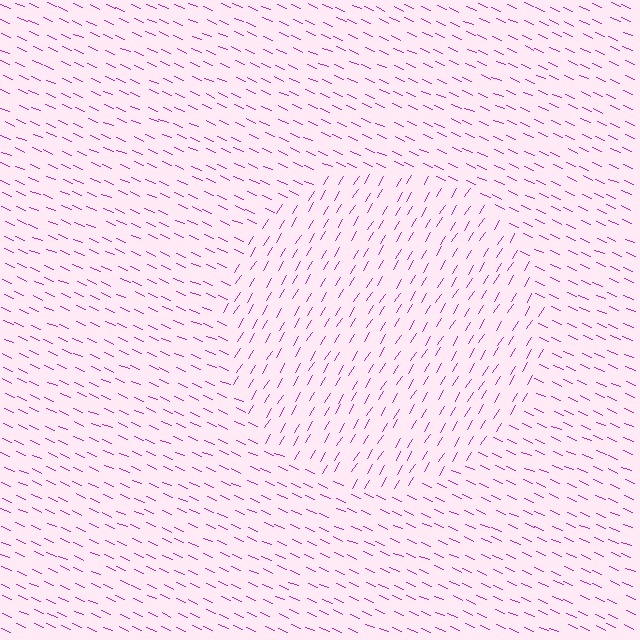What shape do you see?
I see a circle.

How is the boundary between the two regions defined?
The boundary is defined purely by a change in line orientation (approximately 82 degrees difference). All lines are the same color and thickness.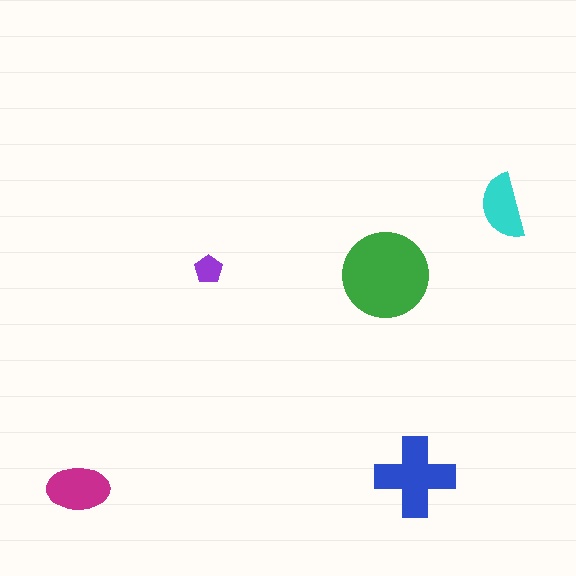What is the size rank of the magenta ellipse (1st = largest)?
3rd.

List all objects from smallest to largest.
The purple pentagon, the cyan semicircle, the magenta ellipse, the blue cross, the green circle.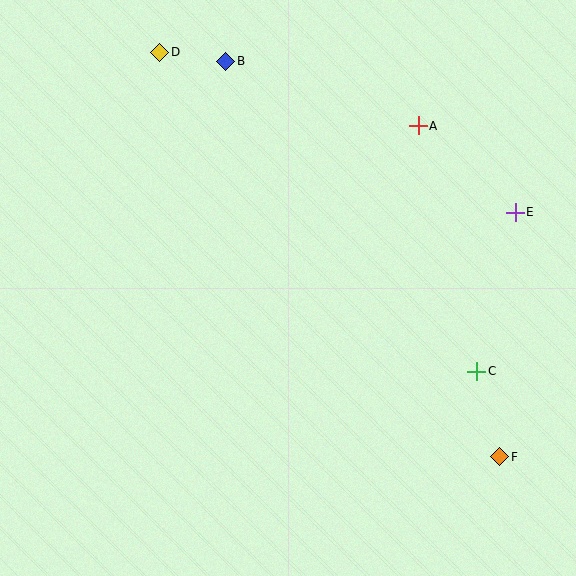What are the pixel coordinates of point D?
Point D is at (160, 52).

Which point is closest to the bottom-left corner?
Point F is closest to the bottom-left corner.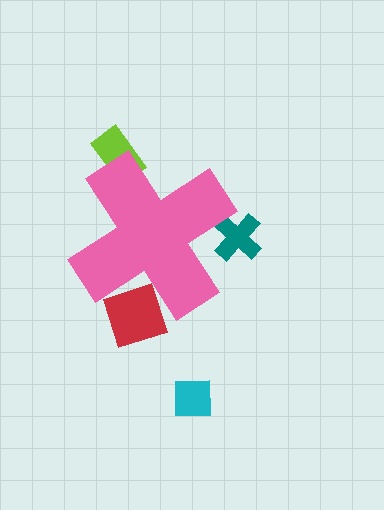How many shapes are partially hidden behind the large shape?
3 shapes are partially hidden.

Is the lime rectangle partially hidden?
Yes, the lime rectangle is partially hidden behind the pink cross.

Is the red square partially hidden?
Yes, the red square is partially hidden behind the pink cross.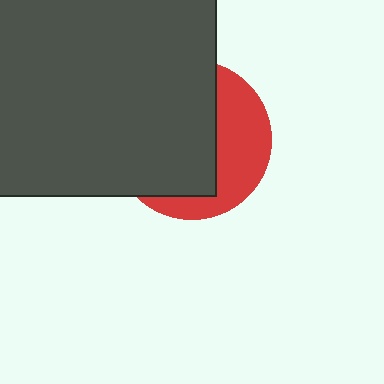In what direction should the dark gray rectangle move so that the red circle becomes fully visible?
The dark gray rectangle should move left. That is the shortest direction to clear the overlap and leave the red circle fully visible.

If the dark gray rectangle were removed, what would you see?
You would see the complete red circle.